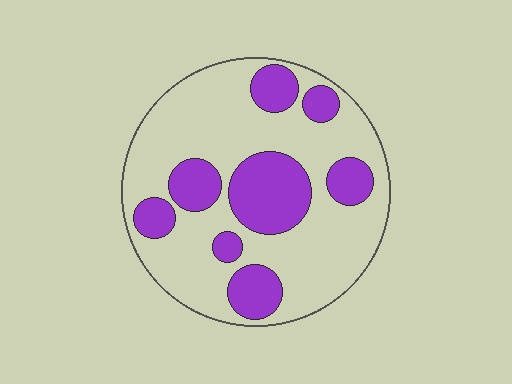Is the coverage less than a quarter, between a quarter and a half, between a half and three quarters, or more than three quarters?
Between a quarter and a half.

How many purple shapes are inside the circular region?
8.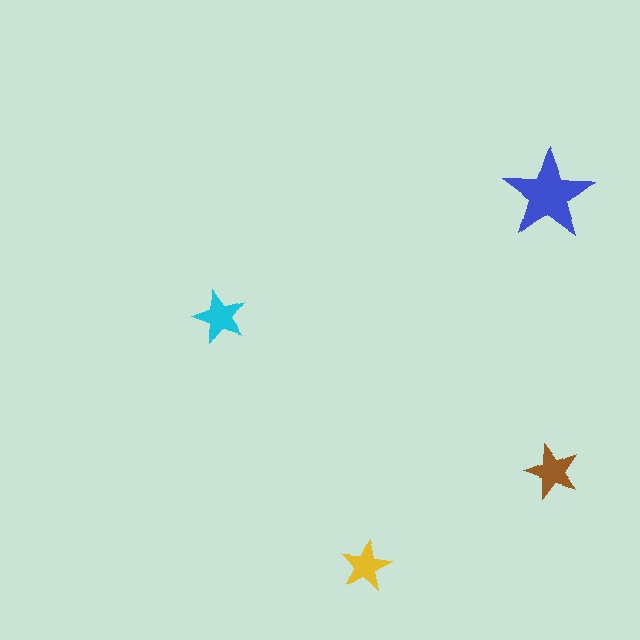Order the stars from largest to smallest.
the blue one, the brown one, the cyan one, the yellow one.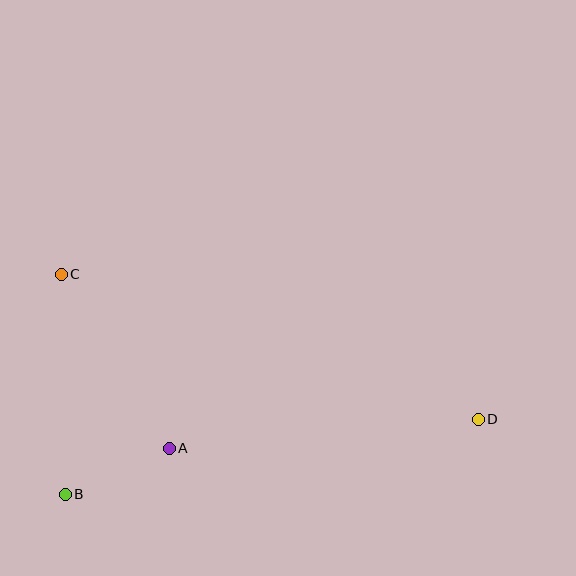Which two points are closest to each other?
Points A and B are closest to each other.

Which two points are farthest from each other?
Points C and D are farthest from each other.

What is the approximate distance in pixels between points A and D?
The distance between A and D is approximately 311 pixels.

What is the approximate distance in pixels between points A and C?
The distance between A and C is approximately 205 pixels.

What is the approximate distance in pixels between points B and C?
The distance between B and C is approximately 220 pixels.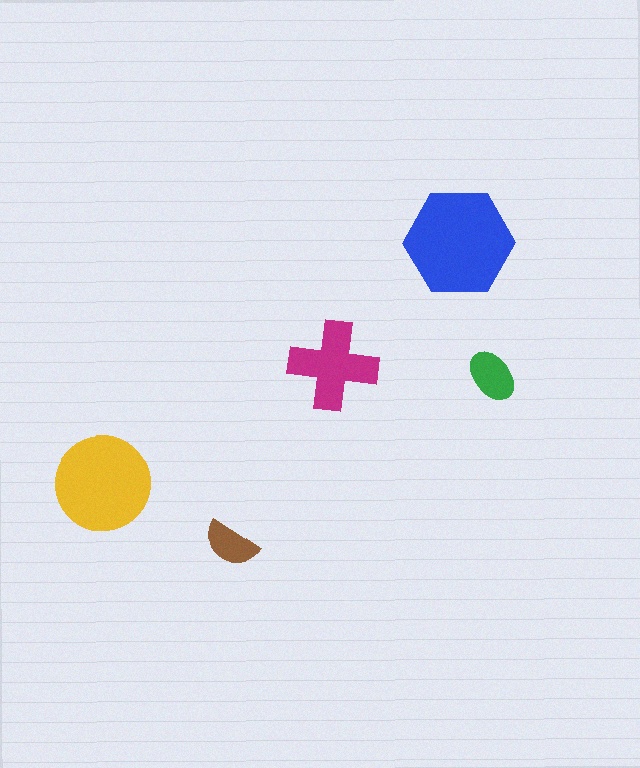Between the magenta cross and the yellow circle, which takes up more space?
The yellow circle.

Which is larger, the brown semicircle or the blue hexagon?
The blue hexagon.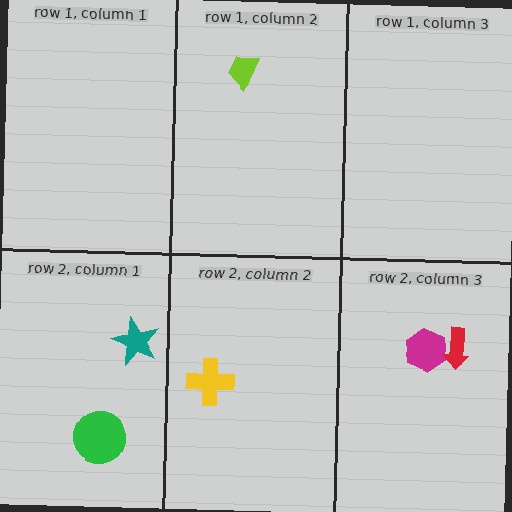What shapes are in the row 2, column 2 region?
The yellow cross.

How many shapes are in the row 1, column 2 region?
1.